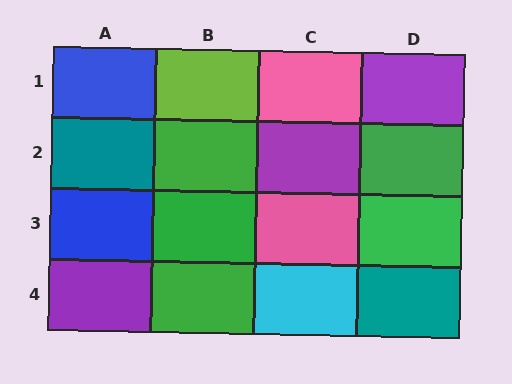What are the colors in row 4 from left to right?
Purple, green, cyan, teal.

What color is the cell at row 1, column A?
Blue.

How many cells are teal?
2 cells are teal.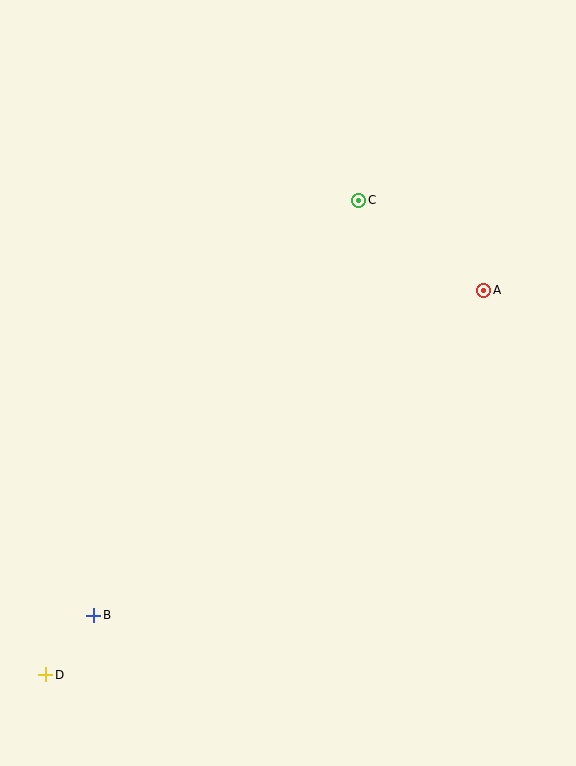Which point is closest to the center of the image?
Point C at (359, 200) is closest to the center.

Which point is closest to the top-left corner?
Point C is closest to the top-left corner.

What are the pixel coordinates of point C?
Point C is at (359, 200).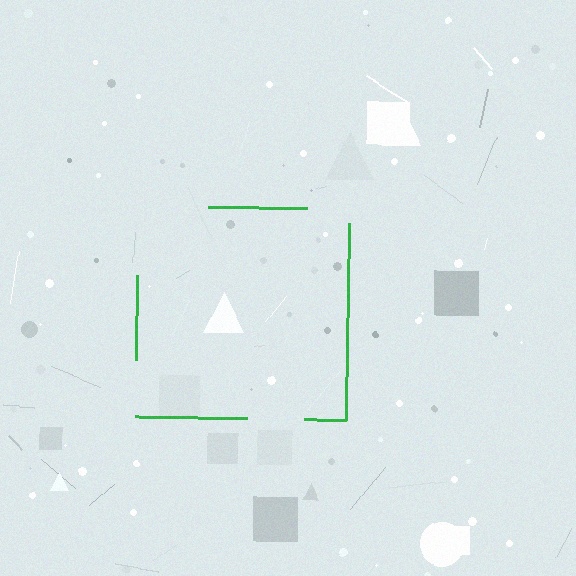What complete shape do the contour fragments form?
The contour fragments form a square.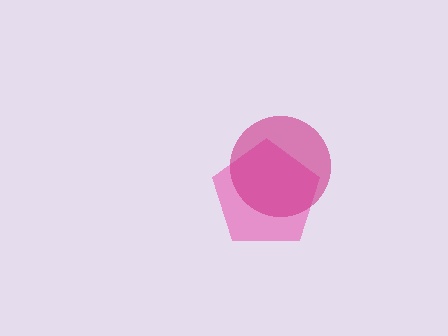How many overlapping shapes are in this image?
There are 2 overlapping shapes in the image.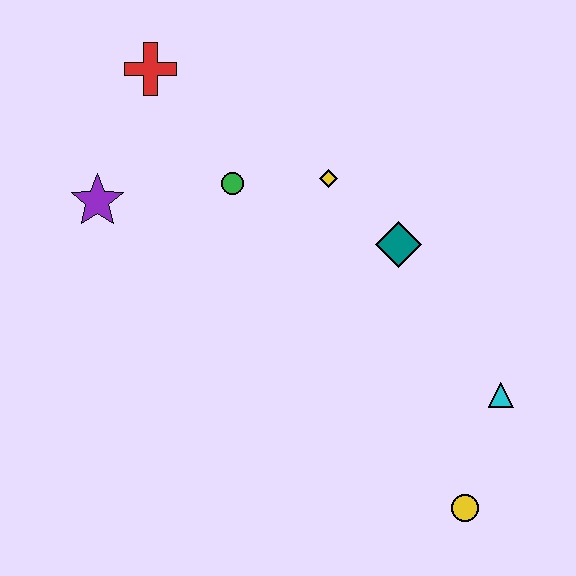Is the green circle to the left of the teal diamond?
Yes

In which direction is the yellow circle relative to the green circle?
The yellow circle is below the green circle.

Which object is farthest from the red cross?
The yellow circle is farthest from the red cross.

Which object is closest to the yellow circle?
The cyan triangle is closest to the yellow circle.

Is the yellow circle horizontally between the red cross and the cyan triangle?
Yes